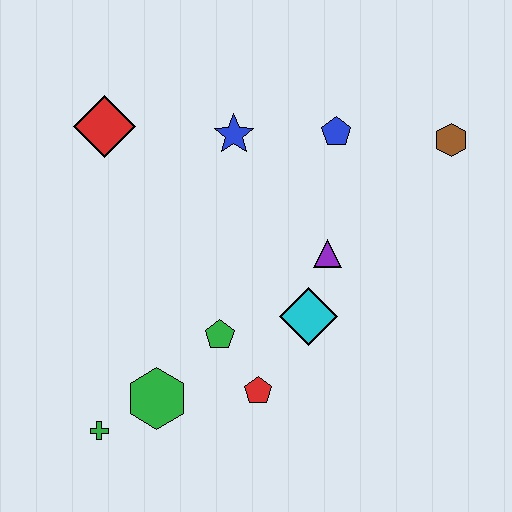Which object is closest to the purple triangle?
The cyan diamond is closest to the purple triangle.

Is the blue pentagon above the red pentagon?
Yes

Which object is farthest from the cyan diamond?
The red diamond is farthest from the cyan diamond.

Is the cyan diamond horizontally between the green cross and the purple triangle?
Yes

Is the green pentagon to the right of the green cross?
Yes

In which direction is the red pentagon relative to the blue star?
The red pentagon is below the blue star.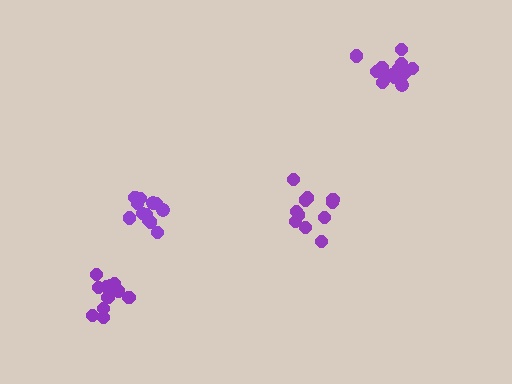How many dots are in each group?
Group 1: 12 dots, Group 2: 15 dots, Group 3: 11 dots, Group 4: 16 dots (54 total).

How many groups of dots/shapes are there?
There are 4 groups.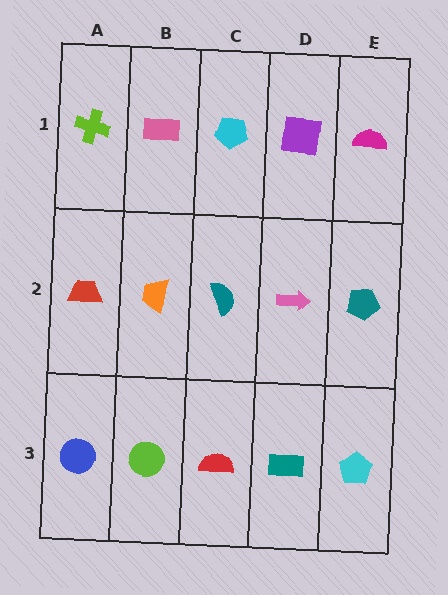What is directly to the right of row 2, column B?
A teal semicircle.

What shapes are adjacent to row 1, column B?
An orange trapezoid (row 2, column B), a lime cross (row 1, column A), a cyan pentagon (row 1, column C).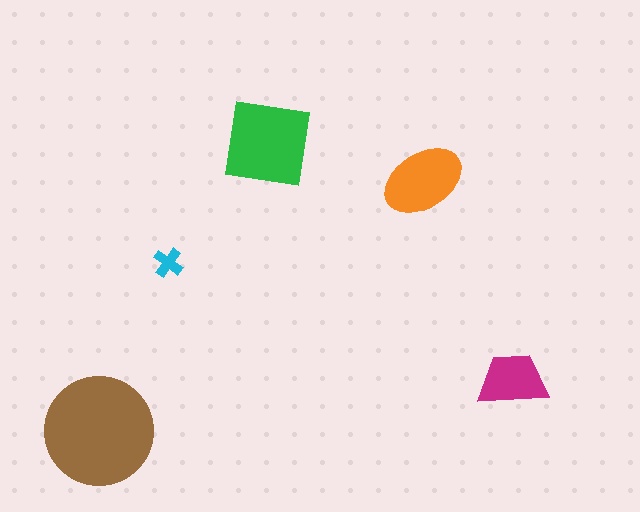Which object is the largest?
The brown circle.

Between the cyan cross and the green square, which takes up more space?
The green square.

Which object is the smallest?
The cyan cross.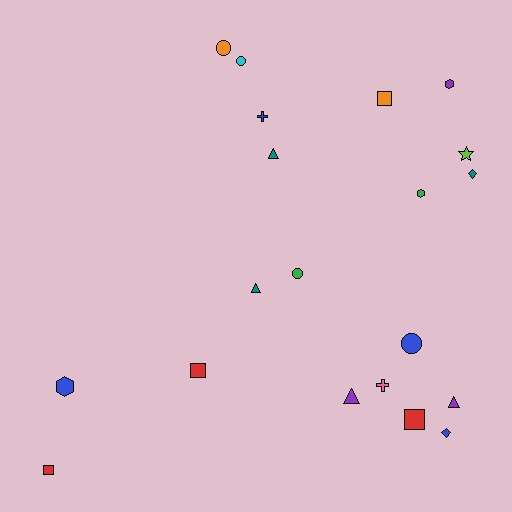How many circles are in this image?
There are 4 circles.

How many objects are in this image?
There are 20 objects.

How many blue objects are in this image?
There are 4 blue objects.